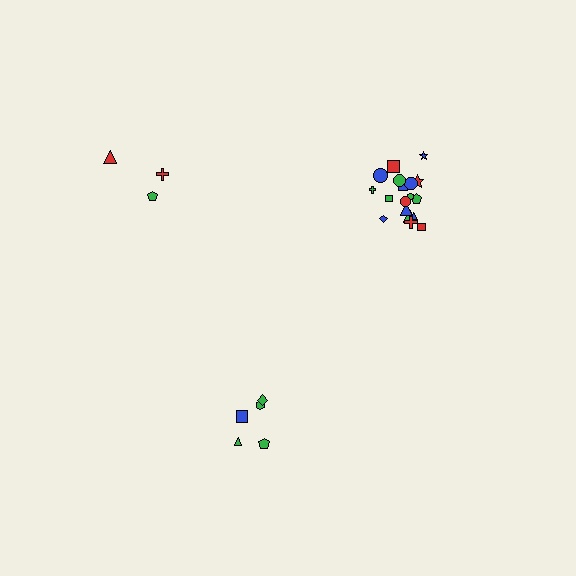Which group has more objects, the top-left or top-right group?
The top-right group.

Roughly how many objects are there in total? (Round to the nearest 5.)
Roughly 25 objects in total.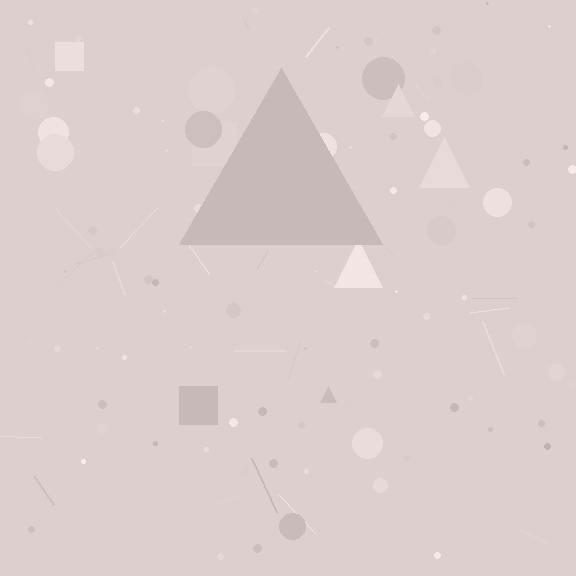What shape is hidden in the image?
A triangle is hidden in the image.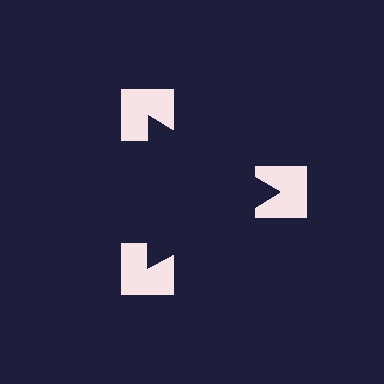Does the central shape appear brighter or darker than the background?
It typically appears slightly darker than the background, even though no actual brightness change is drawn.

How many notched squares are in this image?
There are 3 — one at each vertex of the illusory triangle.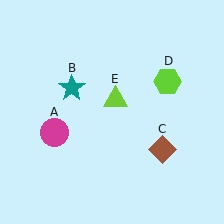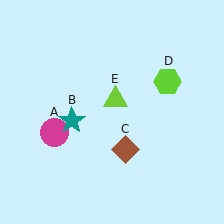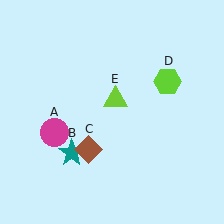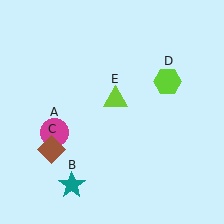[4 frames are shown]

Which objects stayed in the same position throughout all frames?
Magenta circle (object A) and lime hexagon (object D) and lime triangle (object E) remained stationary.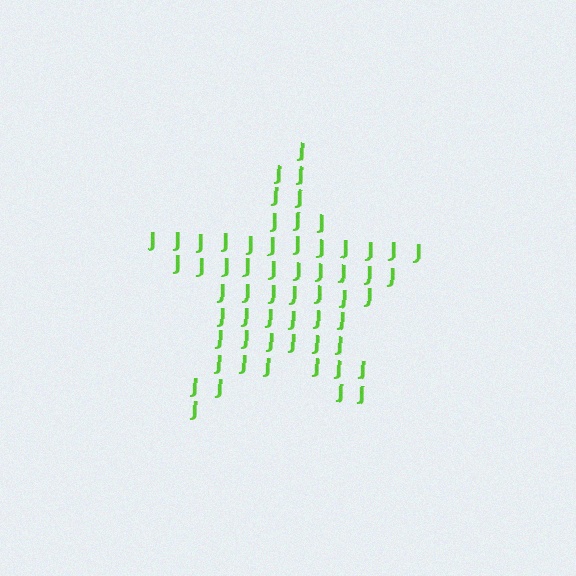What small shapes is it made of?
It is made of small letter J's.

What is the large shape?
The large shape is a star.